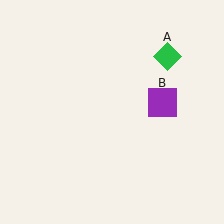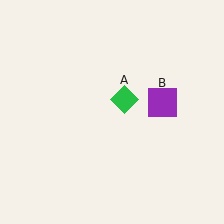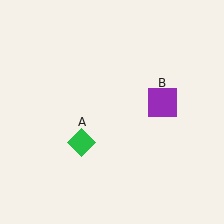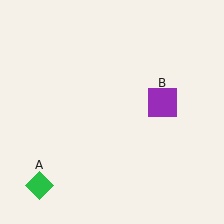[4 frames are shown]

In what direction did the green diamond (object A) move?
The green diamond (object A) moved down and to the left.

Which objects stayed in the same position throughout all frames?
Purple square (object B) remained stationary.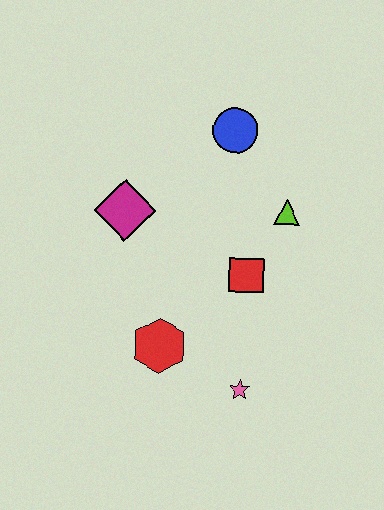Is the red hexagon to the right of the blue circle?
No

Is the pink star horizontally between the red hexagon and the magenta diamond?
No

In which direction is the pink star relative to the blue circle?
The pink star is below the blue circle.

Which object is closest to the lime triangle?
The red square is closest to the lime triangle.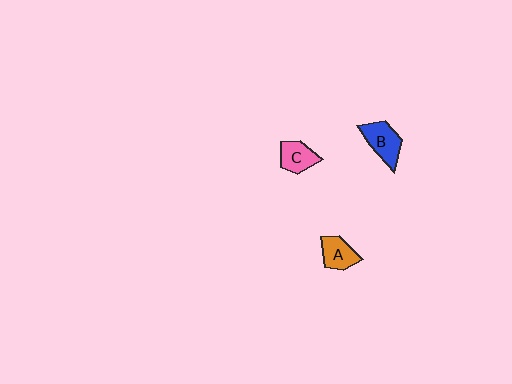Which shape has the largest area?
Shape B (blue).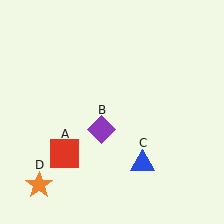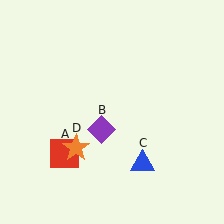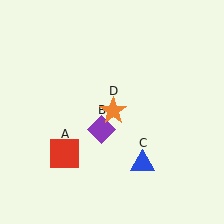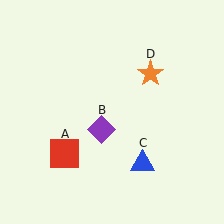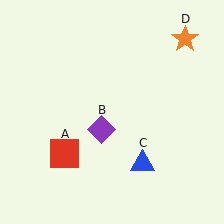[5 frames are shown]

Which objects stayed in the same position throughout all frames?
Red square (object A) and purple diamond (object B) and blue triangle (object C) remained stationary.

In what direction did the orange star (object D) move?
The orange star (object D) moved up and to the right.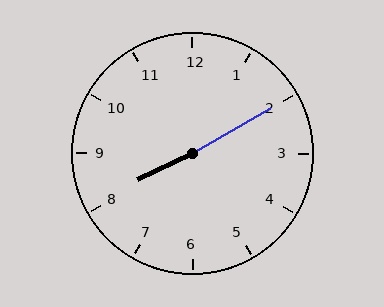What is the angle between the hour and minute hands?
Approximately 175 degrees.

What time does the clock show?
8:10.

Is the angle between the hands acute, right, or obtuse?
It is obtuse.